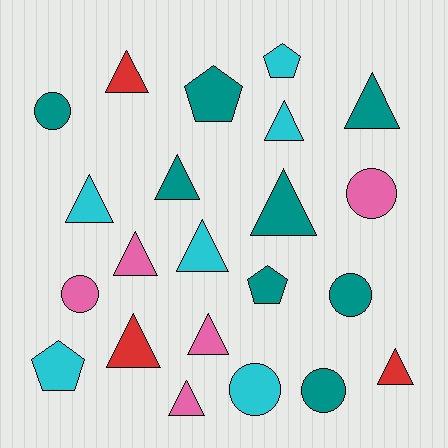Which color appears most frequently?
Teal, with 8 objects.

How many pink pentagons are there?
There are no pink pentagons.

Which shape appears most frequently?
Triangle, with 12 objects.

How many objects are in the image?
There are 22 objects.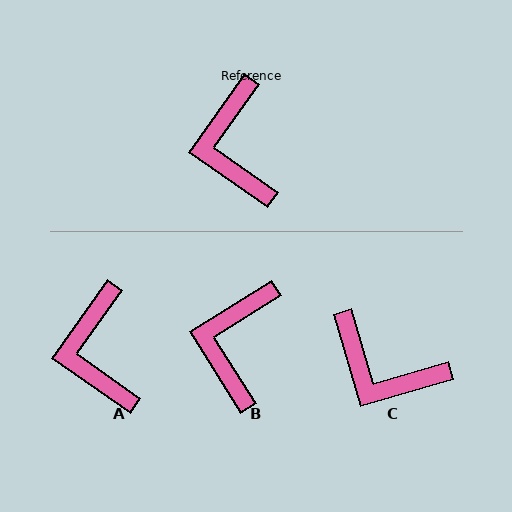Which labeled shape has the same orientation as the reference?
A.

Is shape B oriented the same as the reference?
No, it is off by about 23 degrees.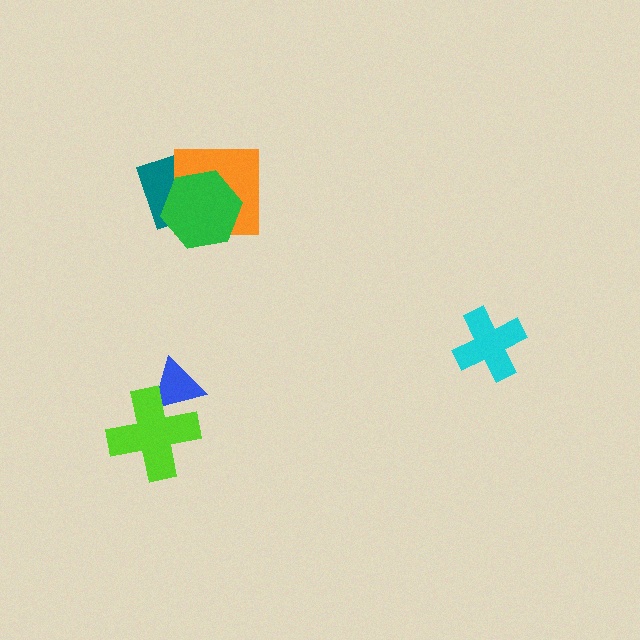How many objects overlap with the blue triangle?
1 object overlaps with the blue triangle.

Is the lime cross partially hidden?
No, no other shape covers it.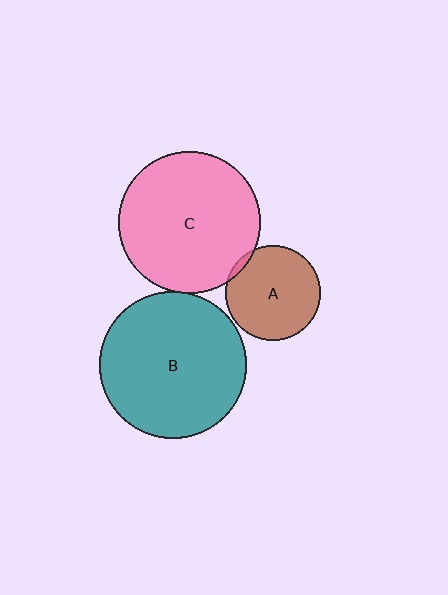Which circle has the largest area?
Circle B (teal).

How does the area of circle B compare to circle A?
Approximately 2.4 times.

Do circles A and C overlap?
Yes.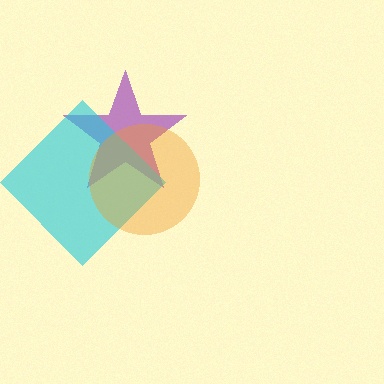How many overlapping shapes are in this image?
There are 3 overlapping shapes in the image.